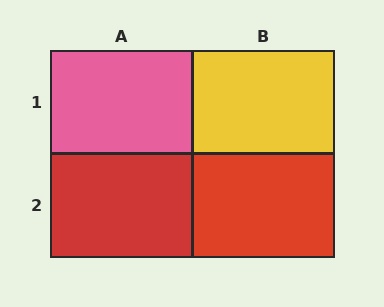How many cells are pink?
1 cell is pink.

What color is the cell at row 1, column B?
Yellow.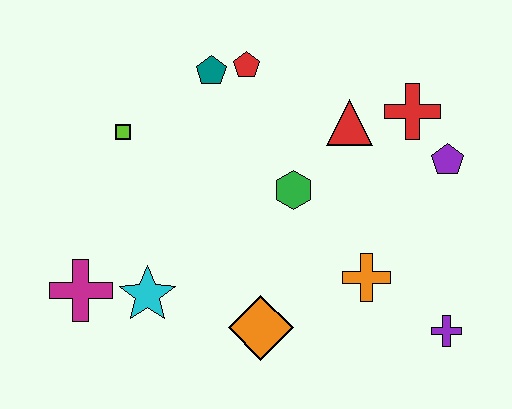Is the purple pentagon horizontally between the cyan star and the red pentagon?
No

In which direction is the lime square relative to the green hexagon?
The lime square is to the left of the green hexagon.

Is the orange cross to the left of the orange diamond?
No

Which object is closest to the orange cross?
The purple cross is closest to the orange cross.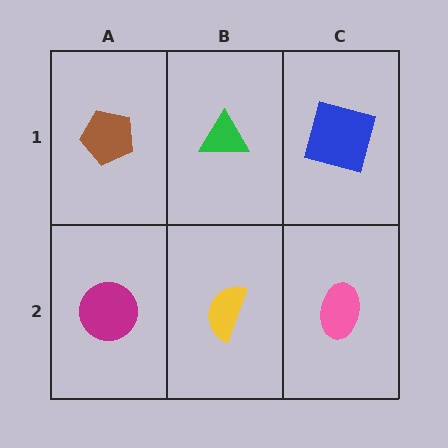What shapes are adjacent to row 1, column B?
A yellow semicircle (row 2, column B), a brown pentagon (row 1, column A), a blue square (row 1, column C).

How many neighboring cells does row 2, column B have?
3.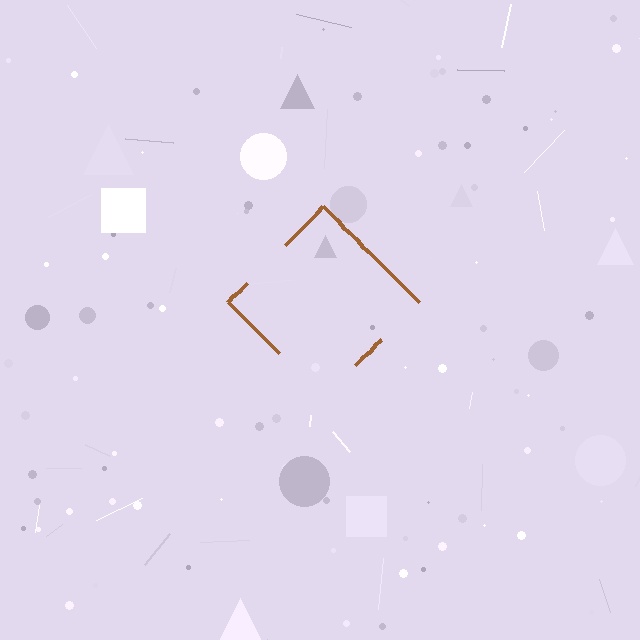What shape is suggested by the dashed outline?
The dashed outline suggests a diamond.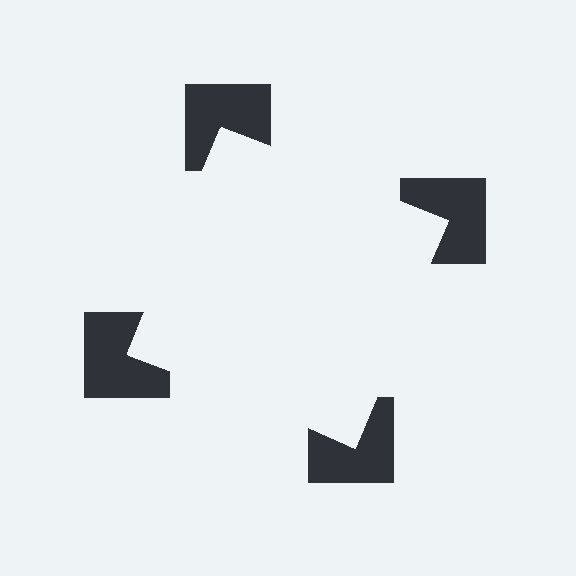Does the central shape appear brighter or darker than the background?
It typically appears slightly brighter than the background, even though no actual brightness change is drawn.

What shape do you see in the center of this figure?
An illusory square — its edges are inferred from the aligned wedge cuts in the notched squares, not physically drawn.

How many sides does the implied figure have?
4 sides.